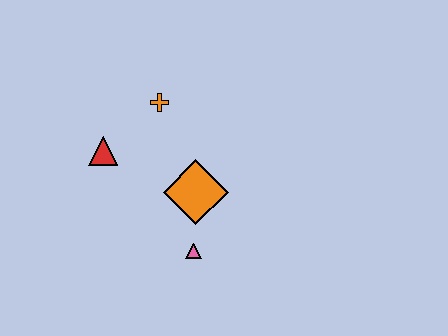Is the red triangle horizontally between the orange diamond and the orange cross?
No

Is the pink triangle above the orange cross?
No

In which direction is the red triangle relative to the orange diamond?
The red triangle is to the left of the orange diamond.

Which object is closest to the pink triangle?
The orange diamond is closest to the pink triangle.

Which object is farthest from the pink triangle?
The orange cross is farthest from the pink triangle.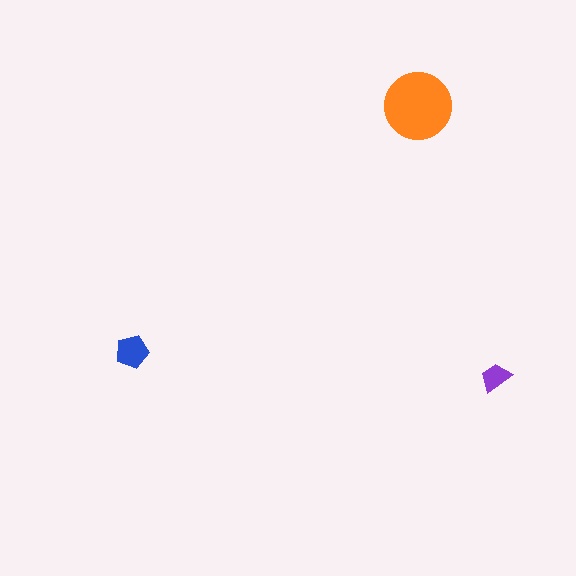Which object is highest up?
The orange circle is topmost.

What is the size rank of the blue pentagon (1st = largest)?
2nd.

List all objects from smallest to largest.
The purple trapezoid, the blue pentagon, the orange circle.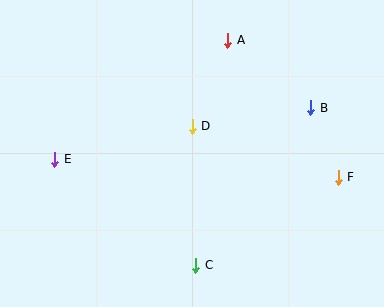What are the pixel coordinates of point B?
Point B is at (311, 108).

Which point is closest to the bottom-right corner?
Point F is closest to the bottom-right corner.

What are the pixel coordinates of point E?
Point E is at (55, 159).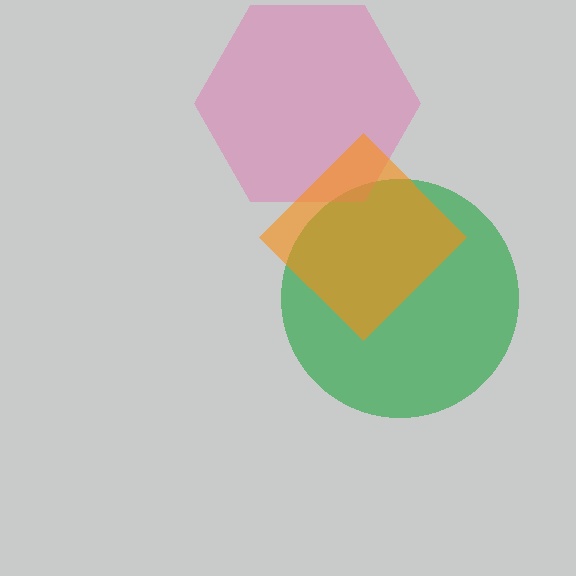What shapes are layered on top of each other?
The layered shapes are: a green circle, a pink hexagon, an orange diamond.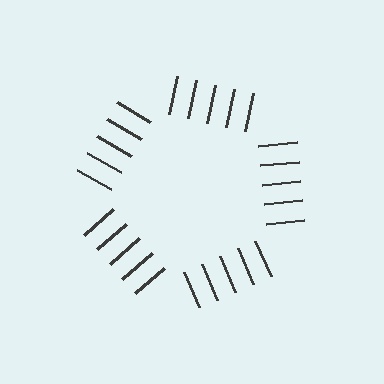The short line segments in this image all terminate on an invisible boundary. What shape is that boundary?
An illusory pentagon — the line segments terminate on its edges but no continuous stroke is drawn.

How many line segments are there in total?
25 — 5 along each of the 5 edges.